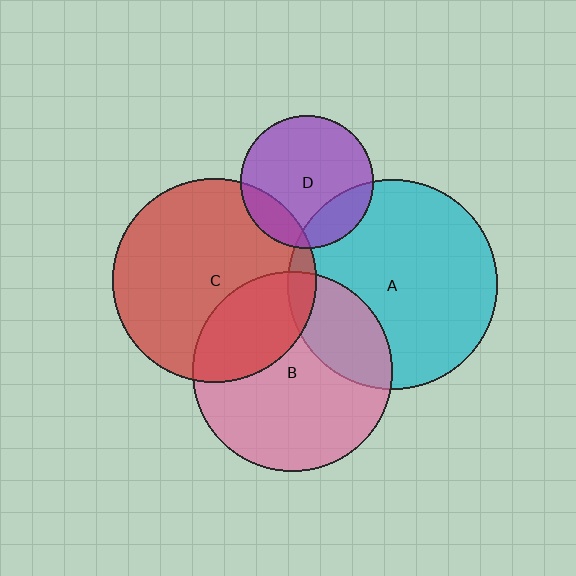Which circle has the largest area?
Circle A (cyan).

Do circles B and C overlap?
Yes.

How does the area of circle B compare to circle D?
Approximately 2.3 times.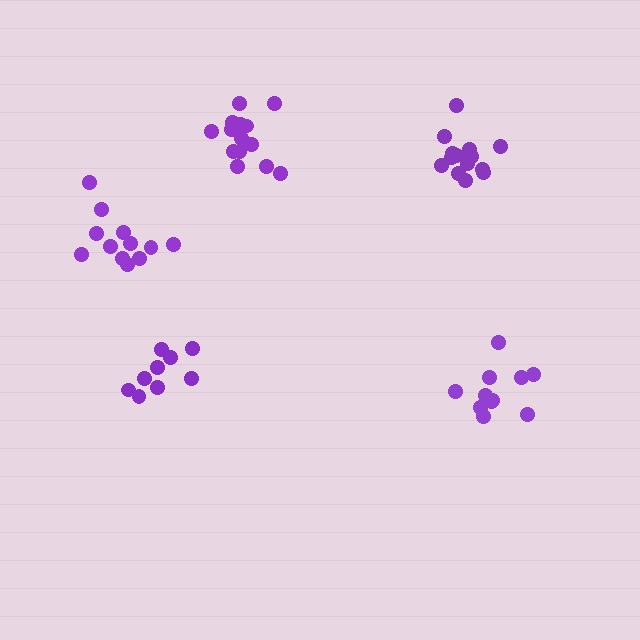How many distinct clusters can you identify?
There are 5 distinct clusters.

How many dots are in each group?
Group 1: 14 dots, Group 2: 12 dots, Group 3: 14 dots, Group 4: 9 dots, Group 5: 11 dots (60 total).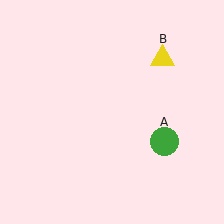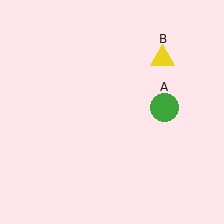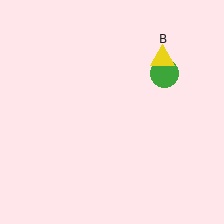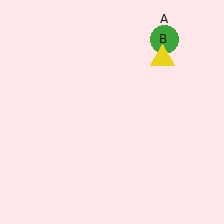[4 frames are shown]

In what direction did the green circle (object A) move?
The green circle (object A) moved up.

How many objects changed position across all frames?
1 object changed position: green circle (object A).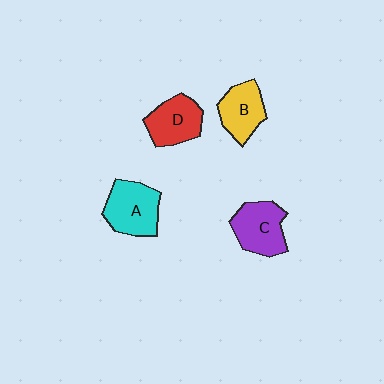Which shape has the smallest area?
Shape B (yellow).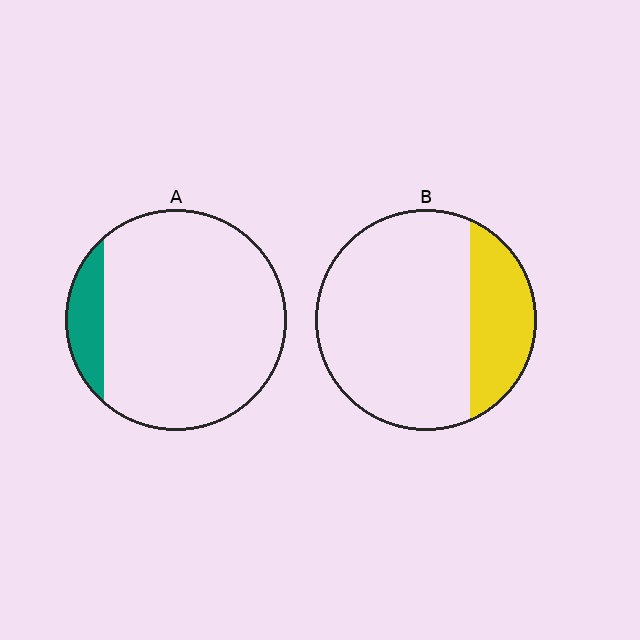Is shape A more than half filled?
No.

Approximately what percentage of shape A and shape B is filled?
A is approximately 10% and B is approximately 25%.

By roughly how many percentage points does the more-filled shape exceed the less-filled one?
By roughly 15 percentage points (B over A).